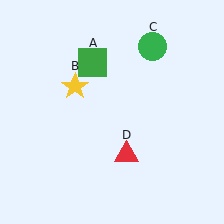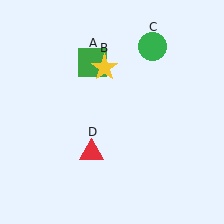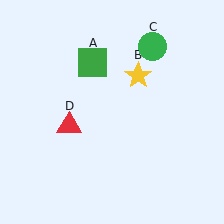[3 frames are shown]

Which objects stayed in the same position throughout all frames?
Green square (object A) and green circle (object C) remained stationary.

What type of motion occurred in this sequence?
The yellow star (object B), red triangle (object D) rotated clockwise around the center of the scene.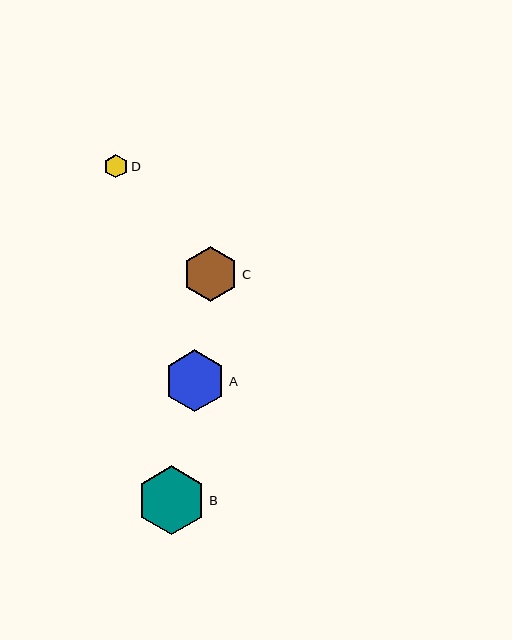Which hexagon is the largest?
Hexagon B is the largest with a size of approximately 69 pixels.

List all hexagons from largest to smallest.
From largest to smallest: B, A, C, D.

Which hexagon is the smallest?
Hexagon D is the smallest with a size of approximately 23 pixels.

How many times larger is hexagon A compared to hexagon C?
Hexagon A is approximately 1.1 times the size of hexagon C.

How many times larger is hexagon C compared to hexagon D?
Hexagon C is approximately 2.4 times the size of hexagon D.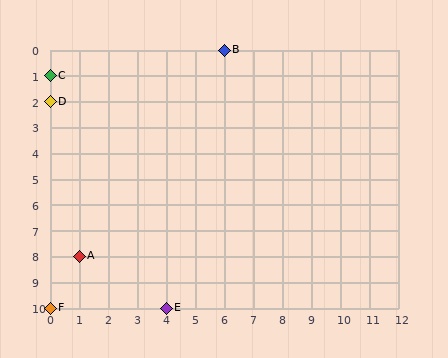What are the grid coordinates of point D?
Point D is at grid coordinates (0, 2).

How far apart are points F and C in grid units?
Points F and C are 9 rows apart.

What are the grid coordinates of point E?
Point E is at grid coordinates (4, 10).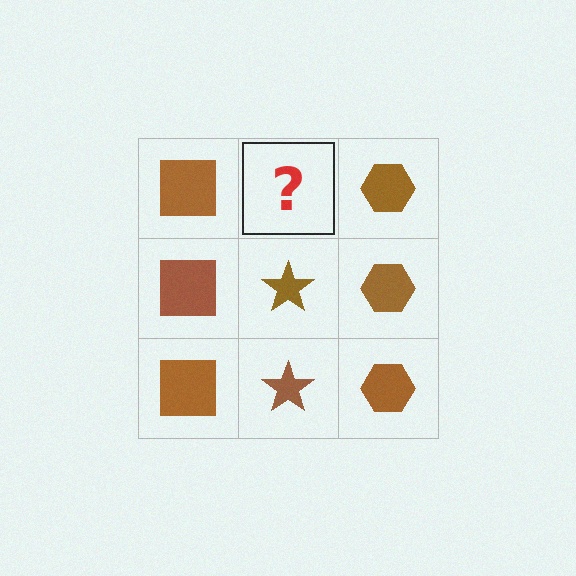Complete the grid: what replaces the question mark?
The question mark should be replaced with a brown star.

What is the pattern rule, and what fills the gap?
The rule is that each column has a consistent shape. The gap should be filled with a brown star.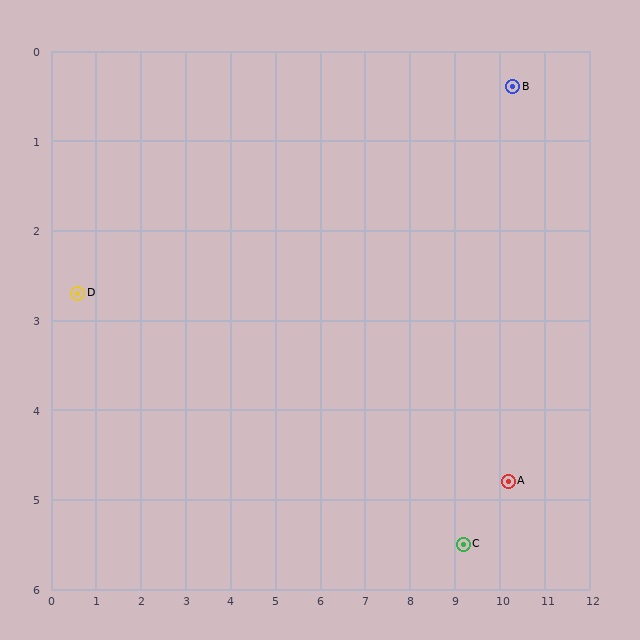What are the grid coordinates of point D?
Point D is at approximately (0.6, 2.7).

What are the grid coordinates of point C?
Point C is at approximately (9.2, 5.5).